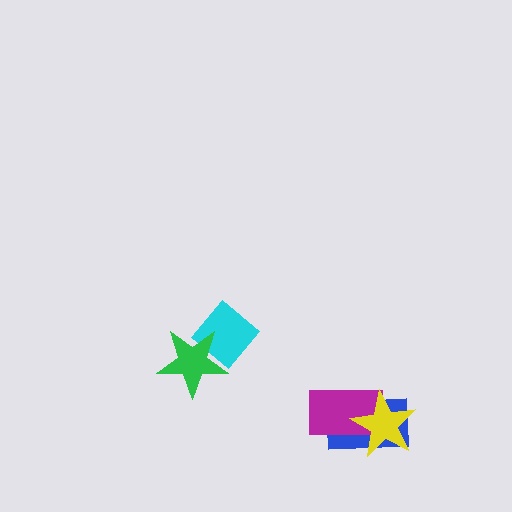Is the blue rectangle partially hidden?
Yes, it is partially covered by another shape.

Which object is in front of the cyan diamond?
The green star is in front of the cyan diamond.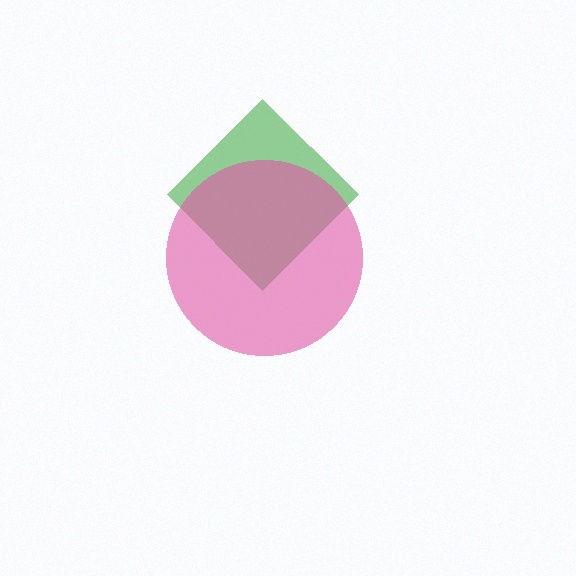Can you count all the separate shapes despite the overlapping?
Yes, there are 2 separate shapes.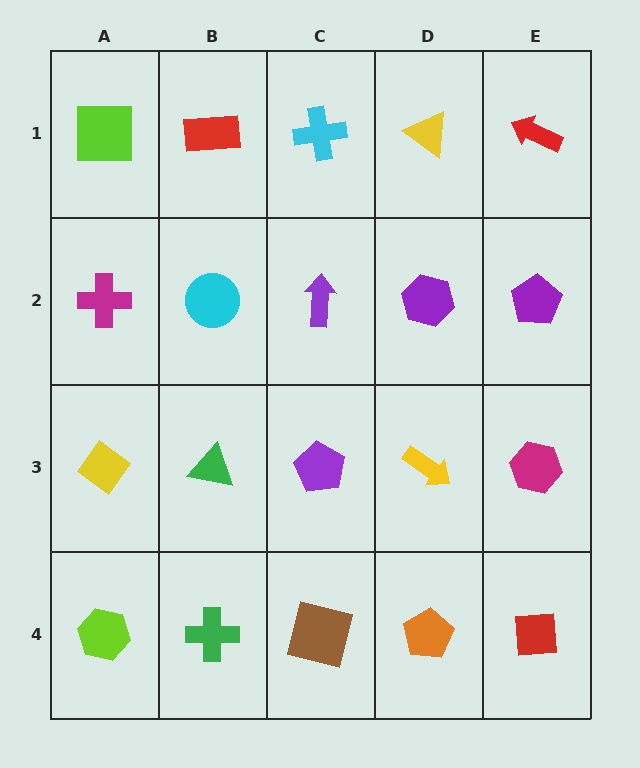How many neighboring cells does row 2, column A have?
3.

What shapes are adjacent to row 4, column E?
A magenta hexagon (row 3, column E), an orange pentagon (row 4, column D).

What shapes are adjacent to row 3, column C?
A purple arrow (row 2, column C), a brown square (row 4, column C), a green triangle (row 3, column B), a yellow arrow (row 3, column D).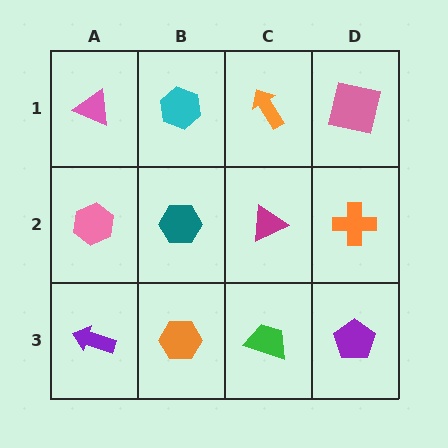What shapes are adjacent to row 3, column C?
A magenta triangle (row 2, column C), an orange hexagon (row 3, column B), a purple pentagon (row 3, column D).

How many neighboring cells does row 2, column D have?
3.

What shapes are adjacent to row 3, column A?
A pink hexagon (row 2, column A), an orange hexagon (row 3, column B).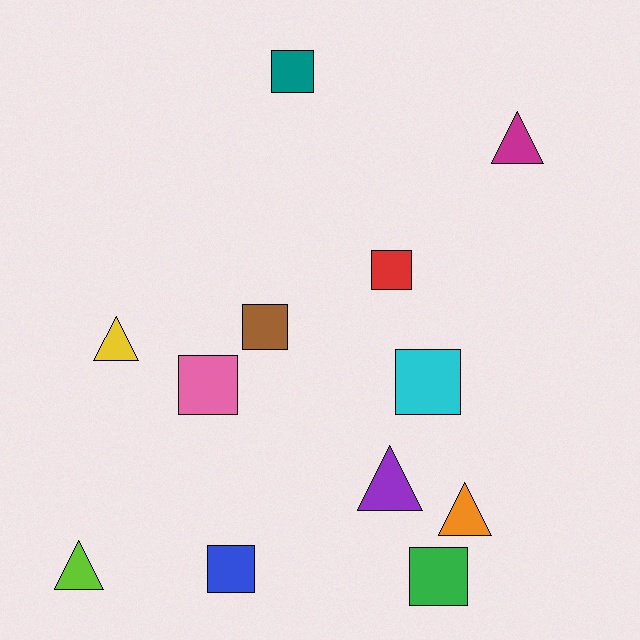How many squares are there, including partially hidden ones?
There are 7 squares.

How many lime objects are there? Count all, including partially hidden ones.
There is 1 lime object.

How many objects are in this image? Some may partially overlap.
There are 12 objects.